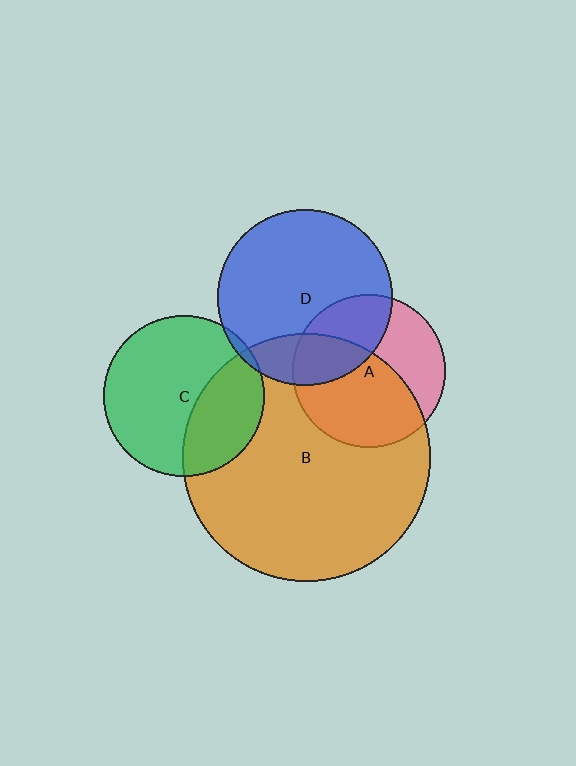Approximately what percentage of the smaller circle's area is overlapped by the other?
Approximately 35%.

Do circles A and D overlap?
Yes.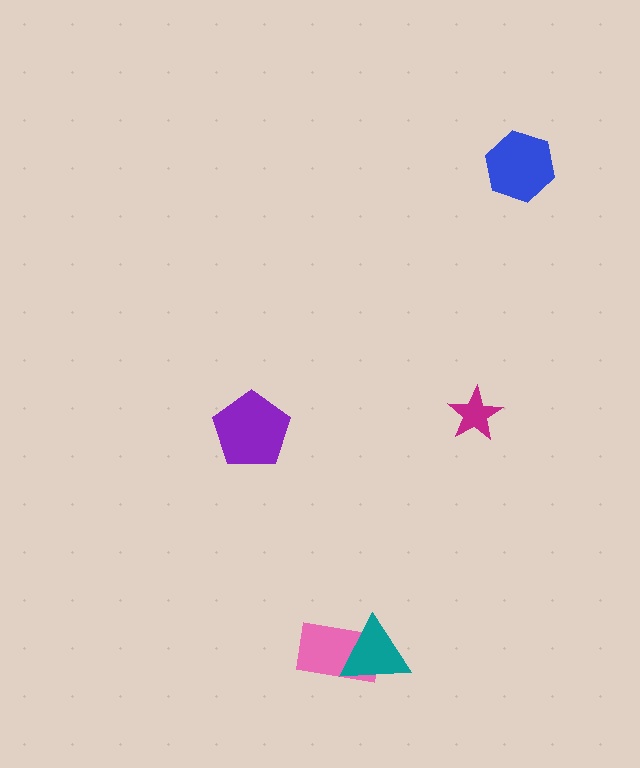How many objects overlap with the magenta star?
0 objects overlap with the magenta star.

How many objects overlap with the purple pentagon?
0 objects overlap with the purple pentagon.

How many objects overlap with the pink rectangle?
1 object overlaps with the pink rectangle.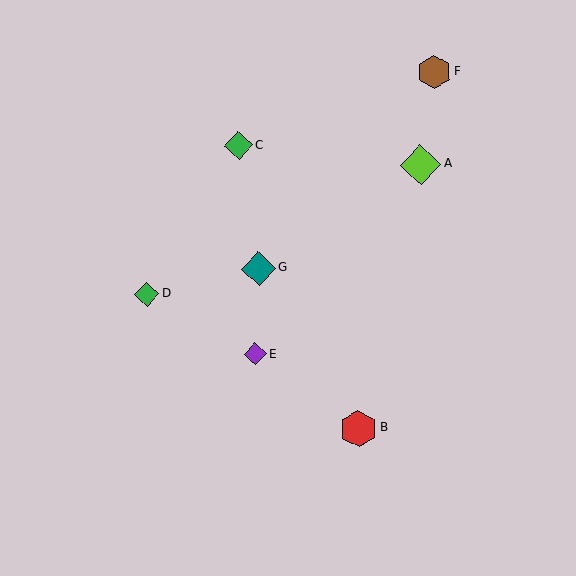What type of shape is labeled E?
Shape E is a purple diamond.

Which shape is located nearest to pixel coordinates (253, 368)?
The purple diamond (labeled E) at (255, 354) is nearest to that location.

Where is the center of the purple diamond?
The center of the purple diamond is at (255, 354).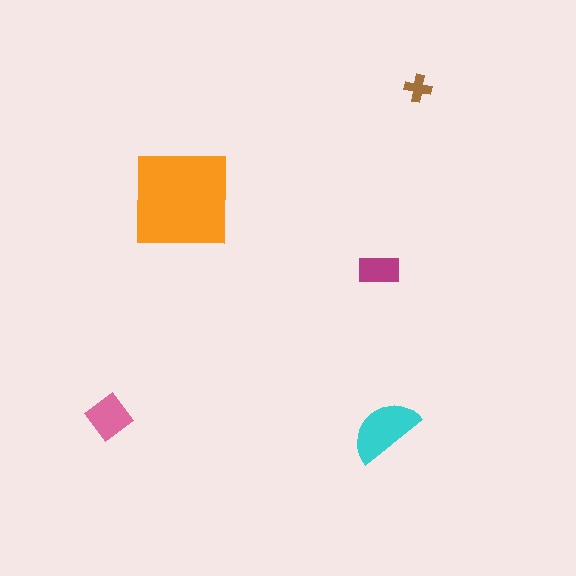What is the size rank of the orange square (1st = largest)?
1st.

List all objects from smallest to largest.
The brown cross, the magenta rectangle, the pink diamond, the cyan semicircle, the orange square.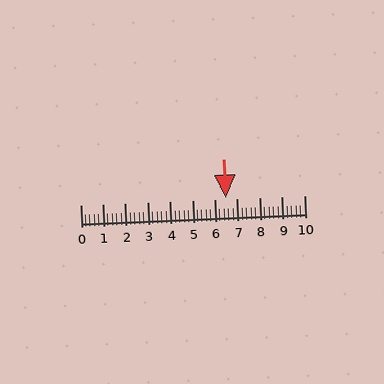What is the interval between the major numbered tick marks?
The major tick marks are spaced 1 units apart.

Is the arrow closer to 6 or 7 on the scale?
The arrow is closer to 7.